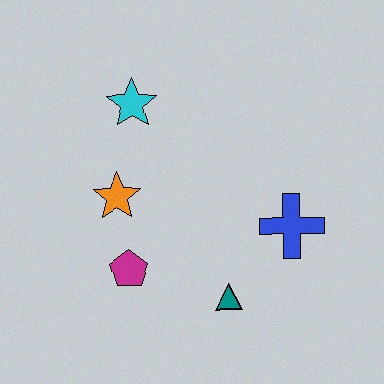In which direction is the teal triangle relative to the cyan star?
The teal triangle is below the cyan star.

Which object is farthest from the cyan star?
The teal triangle is farthest from the cyan star.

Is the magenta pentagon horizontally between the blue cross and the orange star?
Yes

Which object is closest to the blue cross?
The teal triangle is closest to the blue cross.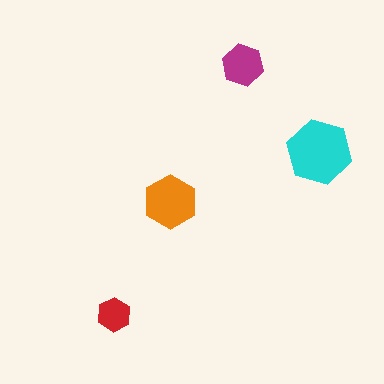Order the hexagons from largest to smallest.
the cyan one, the orange one, the magenta one, the red one.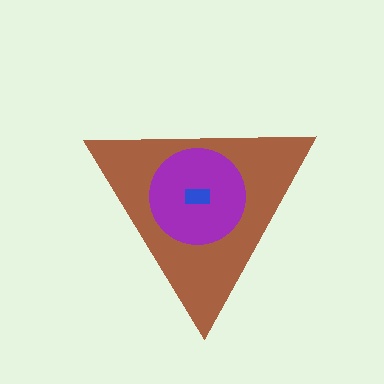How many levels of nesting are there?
3.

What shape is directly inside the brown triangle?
The purple circle.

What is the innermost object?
The blue rectangle.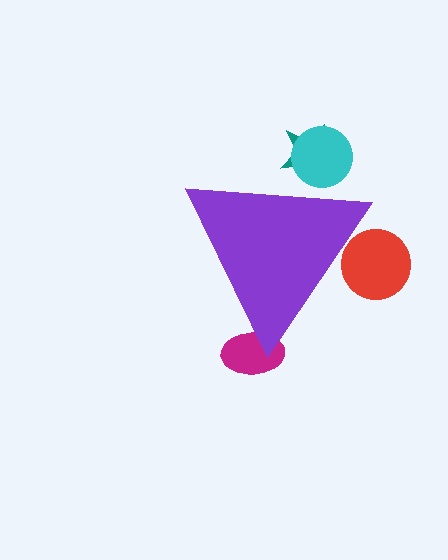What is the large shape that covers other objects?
A purple triangle.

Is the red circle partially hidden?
Yes, the red circle is partially hidden behind the purple triangle.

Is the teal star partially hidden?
Yes, the teal star is partially hidden behind the purple triangle.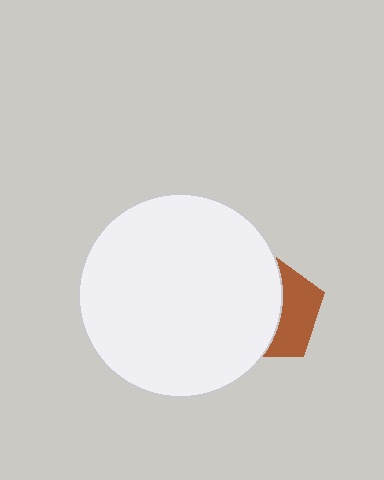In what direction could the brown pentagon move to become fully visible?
The brown pentagon could move right. That would shift it out from behind the white circle entirely.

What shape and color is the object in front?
The object in front is a white circle.